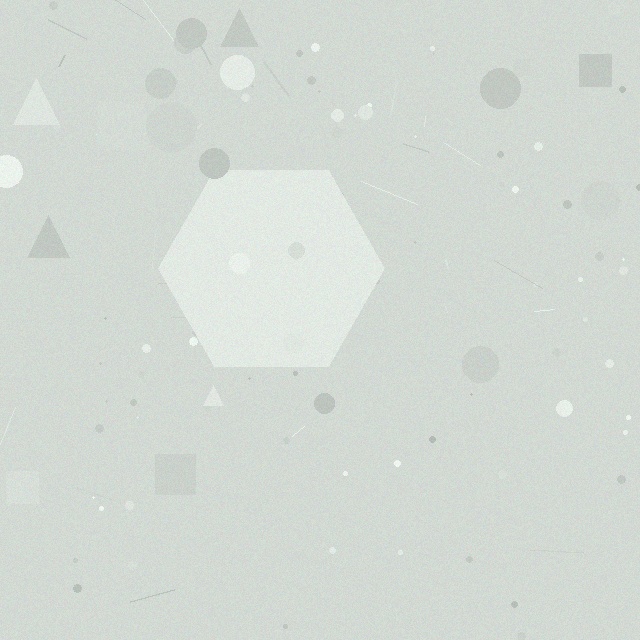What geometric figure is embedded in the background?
A hexagon is embedded in the background.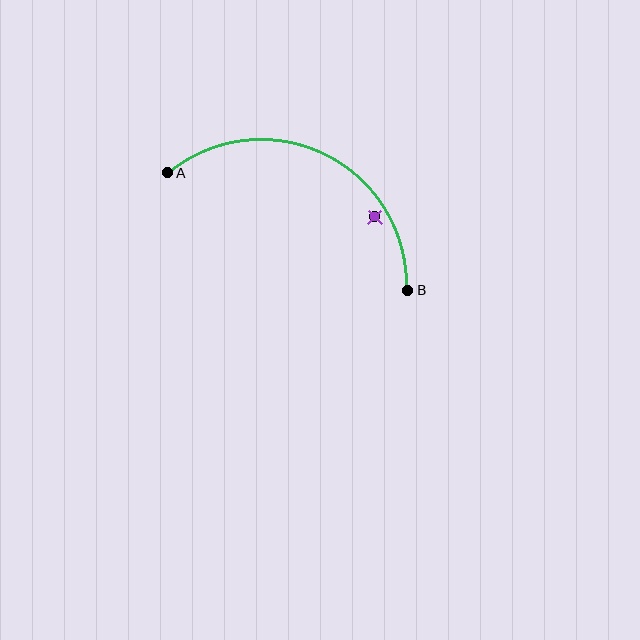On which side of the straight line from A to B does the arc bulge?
The arc bulges above the straight line connecting A and B.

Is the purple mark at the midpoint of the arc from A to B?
No — the purple mark does not lie on the arc at all. It sits slightly inside the curve.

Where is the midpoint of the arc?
The arc midpoint is the point on the curve farthest from the straight line joining A and B. It sits above that line.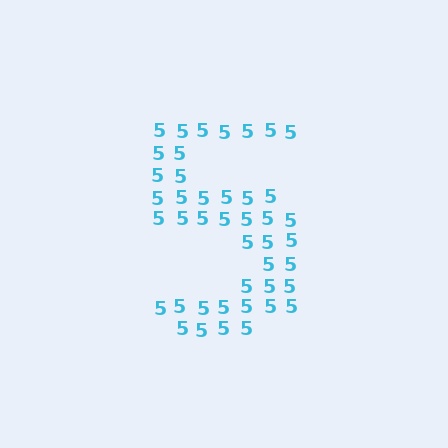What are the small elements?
The small elements are digit 5's.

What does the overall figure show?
The overall figure shows the digit 5.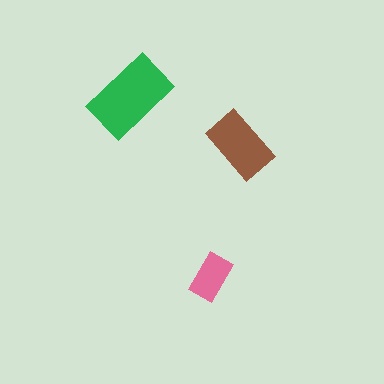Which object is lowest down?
The pink rectangle is bottommost.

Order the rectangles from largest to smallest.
the green one, the brown one, the pink one.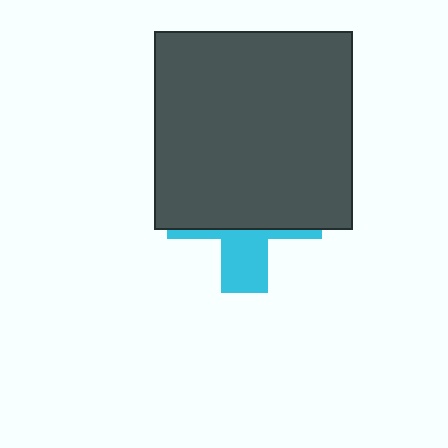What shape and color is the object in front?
The object in front is a dark gray square.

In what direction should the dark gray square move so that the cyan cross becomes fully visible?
The dark gray square should move up. That is the shortest direction to clear the overlap and leave the cyan cross fully visible.